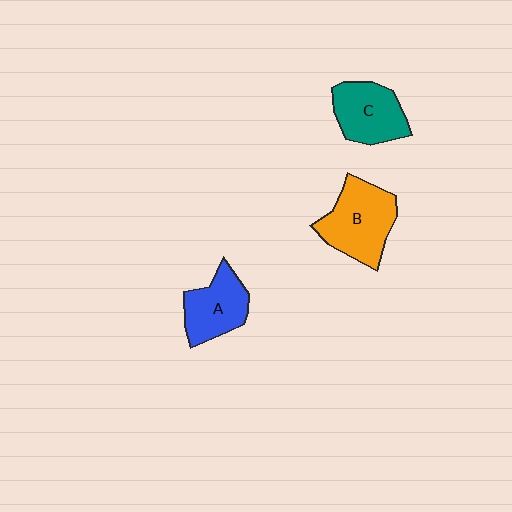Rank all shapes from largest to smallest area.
From largest to smallest: B (orange), C (teal), A (blue).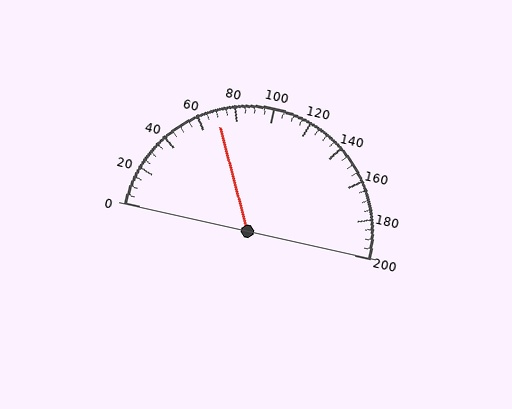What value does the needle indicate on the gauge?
The needle indicates approximately 70.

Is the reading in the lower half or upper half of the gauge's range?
The reading is in the lower half of the range (0 to 200).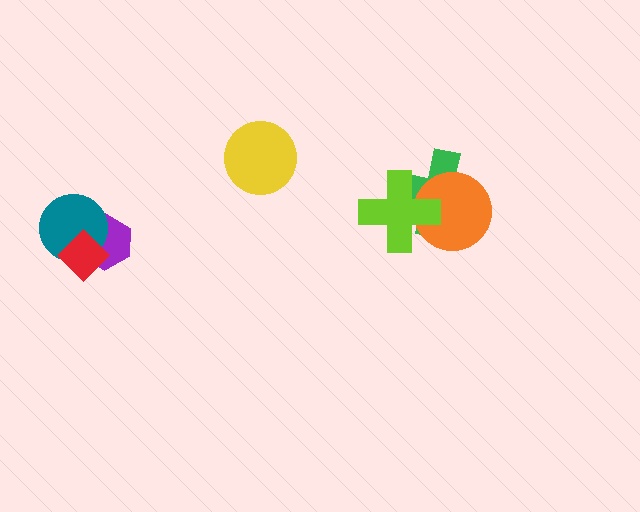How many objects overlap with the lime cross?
2 objects overlap with the lime cross.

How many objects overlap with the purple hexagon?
2 objects overlap with the purple hexagon.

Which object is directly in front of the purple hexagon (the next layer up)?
The teal circle is directly in front of the purple hexagon.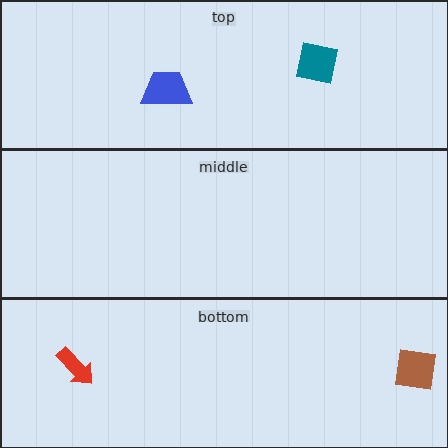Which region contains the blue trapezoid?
The top region.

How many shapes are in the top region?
2.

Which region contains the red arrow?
The bottom region.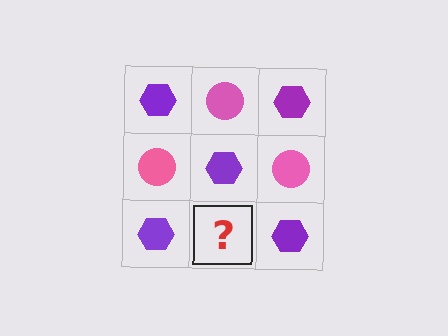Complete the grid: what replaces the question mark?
The question mark should be replaced with a pink circle.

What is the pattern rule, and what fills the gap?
The rule is that it alternates purple hexagon and pink circle in a checkerboard pattern. The gap should be filled with a pink circle.